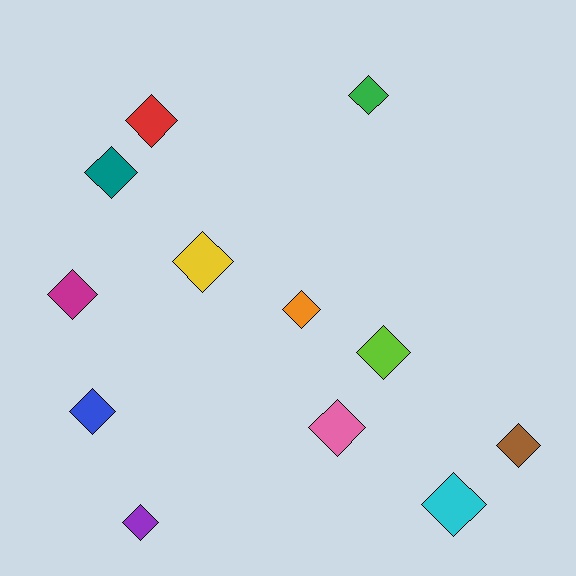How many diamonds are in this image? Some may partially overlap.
There are 12 diamonds.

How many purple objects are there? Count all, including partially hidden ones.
There is 1 purple object.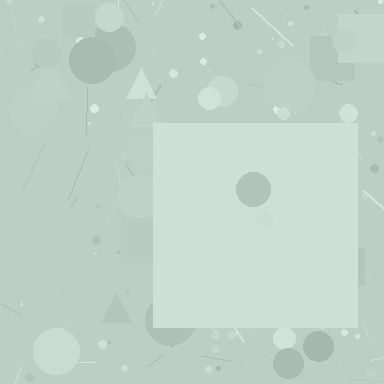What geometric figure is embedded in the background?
A square is embedded in the background.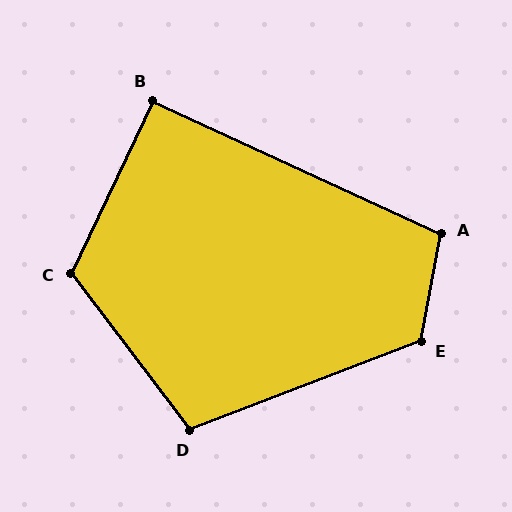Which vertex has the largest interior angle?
E, at approximately 121 degrees.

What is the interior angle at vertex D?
Approximately 106 degrees (obtuse).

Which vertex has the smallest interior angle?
B, at approximately 91 degrees.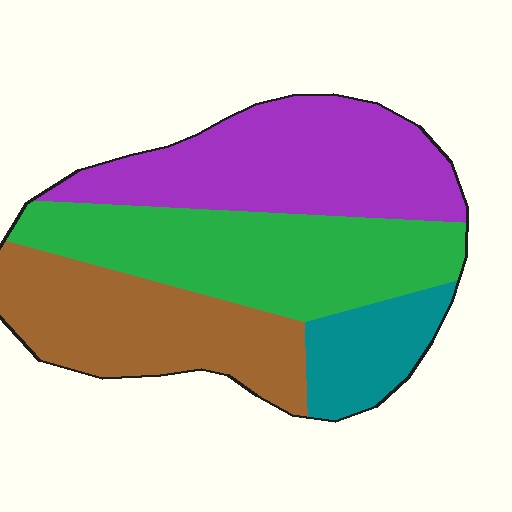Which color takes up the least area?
Teal, at roughly 10%.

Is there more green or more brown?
Green.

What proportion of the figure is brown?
Brown covers roughly 25% of the figure.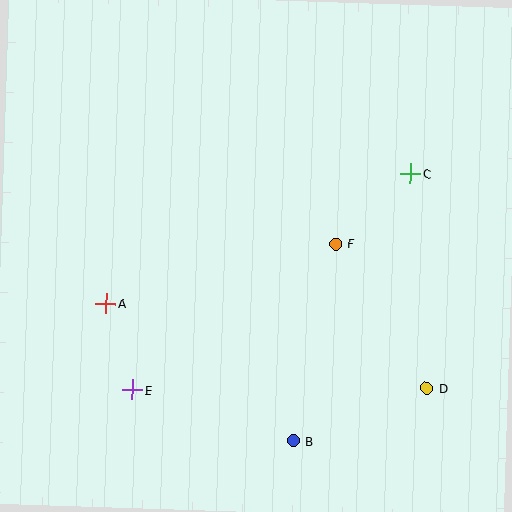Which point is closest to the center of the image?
Point F at (336, 244) is closest to the center.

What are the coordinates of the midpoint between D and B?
The midpoint between D and B is at (360, 415).